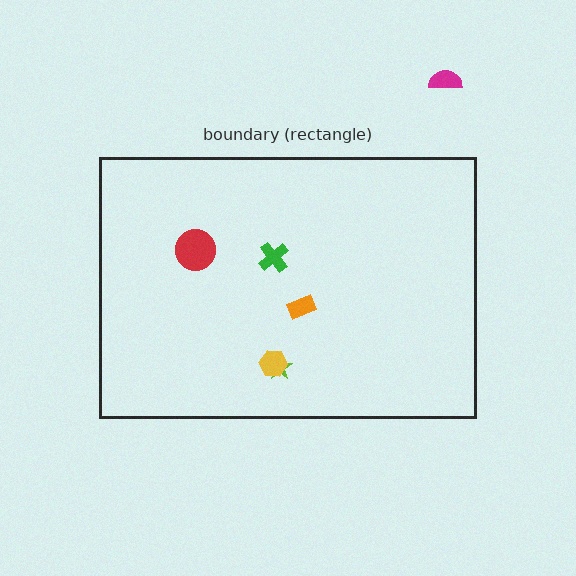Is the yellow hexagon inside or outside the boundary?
Inside.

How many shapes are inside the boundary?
5 inside, 1 outside.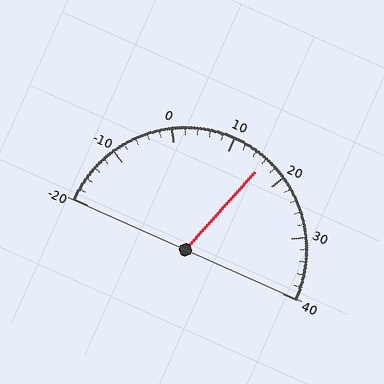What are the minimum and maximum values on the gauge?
The gauge ranges from -20 to 40.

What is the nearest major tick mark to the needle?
The nearest major tick mark is 20.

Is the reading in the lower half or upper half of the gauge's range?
The reading is in the upper half of the range (-20 to 40).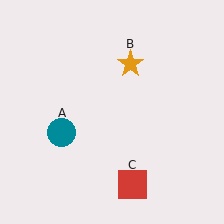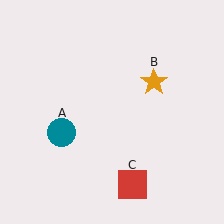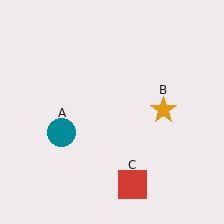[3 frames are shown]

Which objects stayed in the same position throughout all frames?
Teal circle (object A) and red square (object C) remained stationary.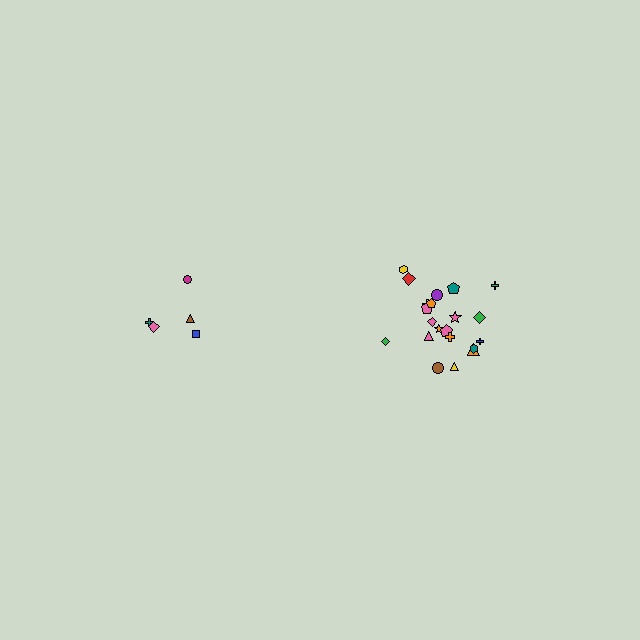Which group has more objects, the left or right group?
The right group.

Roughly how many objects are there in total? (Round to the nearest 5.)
Roughly 25 objects in total.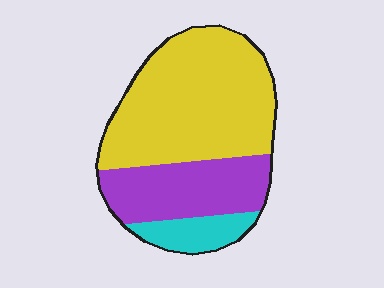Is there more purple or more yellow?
Yellow.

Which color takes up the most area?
Yellow, at roughly 60%.